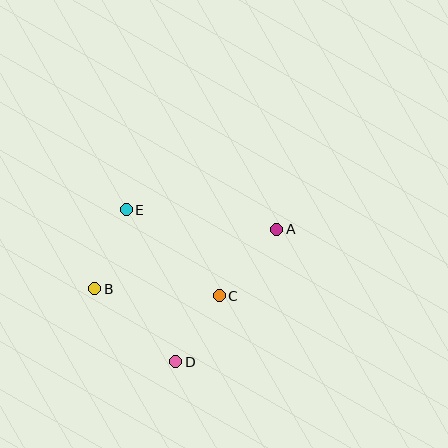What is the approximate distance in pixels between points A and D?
The distance between A and D is approximately 167 pixels.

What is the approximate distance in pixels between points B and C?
The distance between B and C is approximately 125 pixels.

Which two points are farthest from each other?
Points A and B are farthest from each other.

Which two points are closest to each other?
Points C and D are closest to each other.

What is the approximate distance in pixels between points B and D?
The distance between B and D is approximately 109 pixels.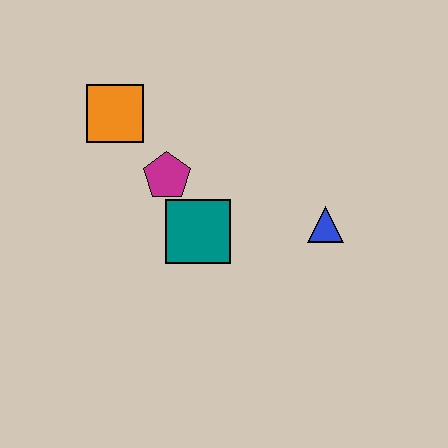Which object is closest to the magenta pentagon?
The teal square is closest to the magenta pentagon.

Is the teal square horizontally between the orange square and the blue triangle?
Yes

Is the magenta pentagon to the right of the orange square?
Yes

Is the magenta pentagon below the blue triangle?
No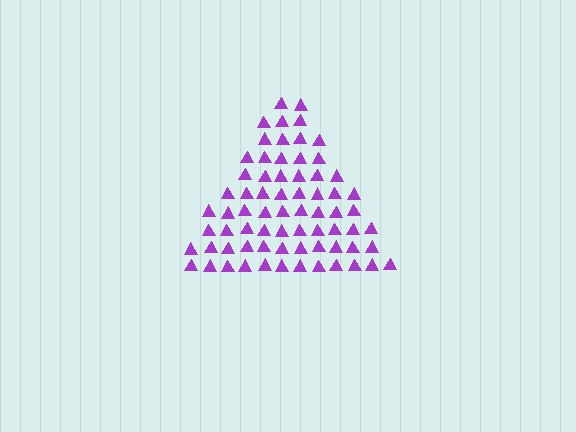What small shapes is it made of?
It is made of small triangles.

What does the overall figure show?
The overall figure shows a triangle.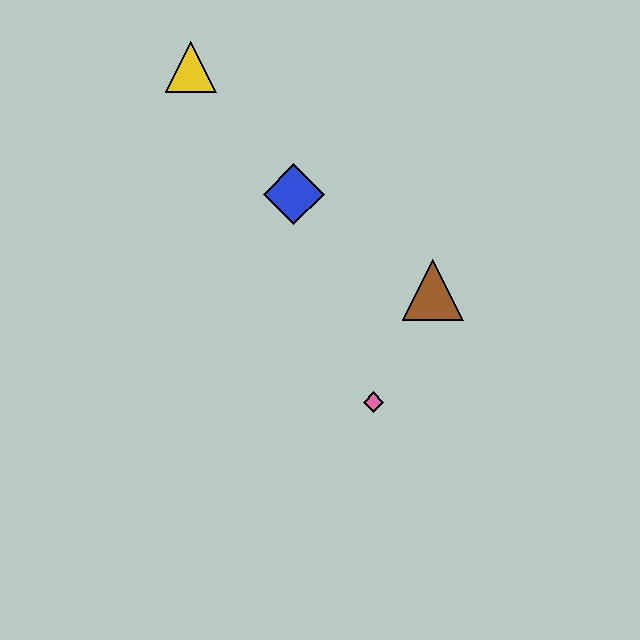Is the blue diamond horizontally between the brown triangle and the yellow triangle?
Yes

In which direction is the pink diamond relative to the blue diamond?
The pink diamond is below the blue diamond.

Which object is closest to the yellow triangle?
The blue diamond is closest to the yellow triangle.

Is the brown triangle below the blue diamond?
Yes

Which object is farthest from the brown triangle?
The yellow triangle is farthest from the brown triangle.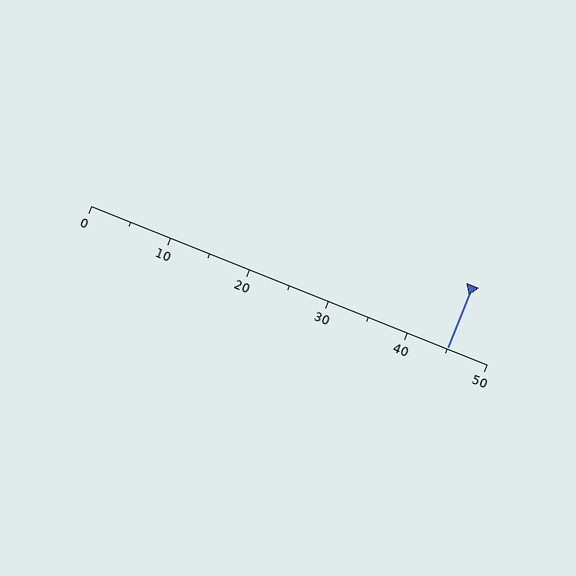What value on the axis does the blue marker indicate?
The marker indicates approximately 45.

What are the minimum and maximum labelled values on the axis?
The axis runs from 0 to 50.